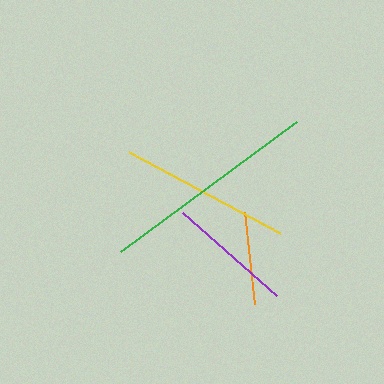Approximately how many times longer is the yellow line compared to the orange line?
The yellow line is approximately 1.8 times the length of the orange line.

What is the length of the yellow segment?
The yellow segment is approximately 171 pixels long.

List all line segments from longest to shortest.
From longest to shortest: green, yellow, purple, orange.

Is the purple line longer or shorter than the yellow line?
The yellow line is longer than the purple line.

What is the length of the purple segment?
The purple segment is approximately 125 pixels long.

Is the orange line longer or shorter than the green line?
The green line is longer than the orange line.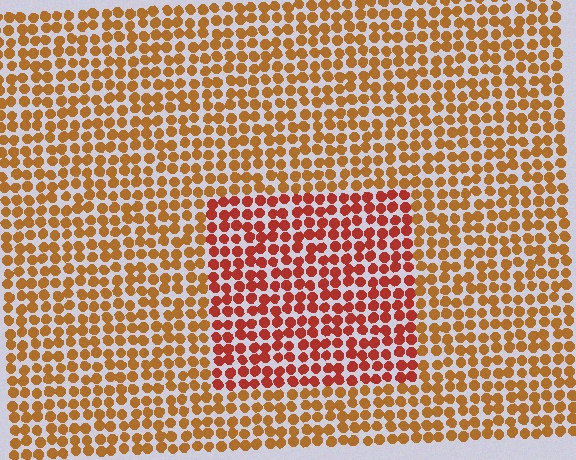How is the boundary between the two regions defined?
The boundary is defined purely by a slight shift in hue (about 29 degrees). Spacing, size, and orientation are identical on both sides.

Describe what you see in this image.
The image is filled with small brown elements in a uniform arrangement. A rectangle-shaped region is visible where the elements are tinted to a slightly different hue, forming a subtle color boundary.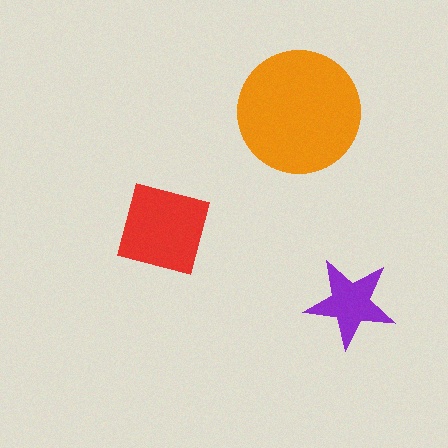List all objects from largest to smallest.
The orange circle, the red square, the purple star.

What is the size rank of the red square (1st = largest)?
2nd.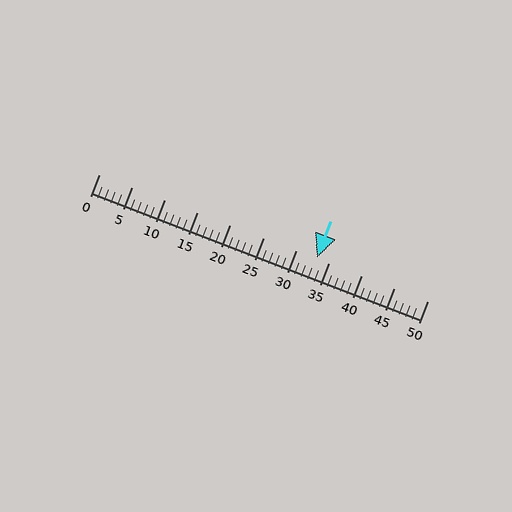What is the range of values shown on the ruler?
The ruler shows values from 0 to 50.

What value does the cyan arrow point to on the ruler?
The cyan arrow points to approximately 33.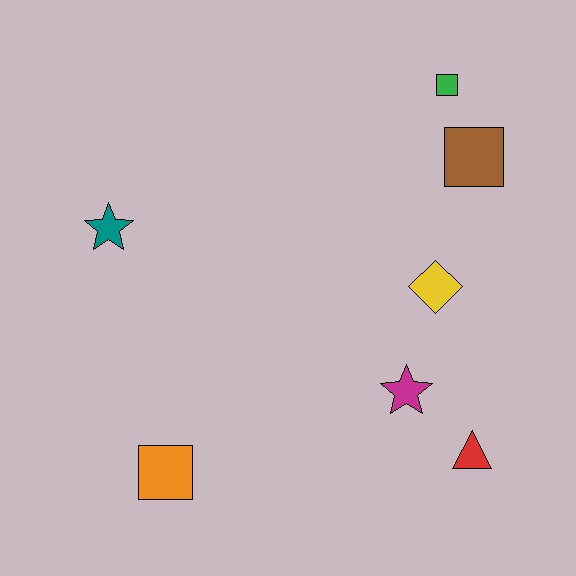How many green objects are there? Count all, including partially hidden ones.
There is 1 green object.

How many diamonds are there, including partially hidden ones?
There is 1 diamond.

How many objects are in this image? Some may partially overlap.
There are 7 objects.